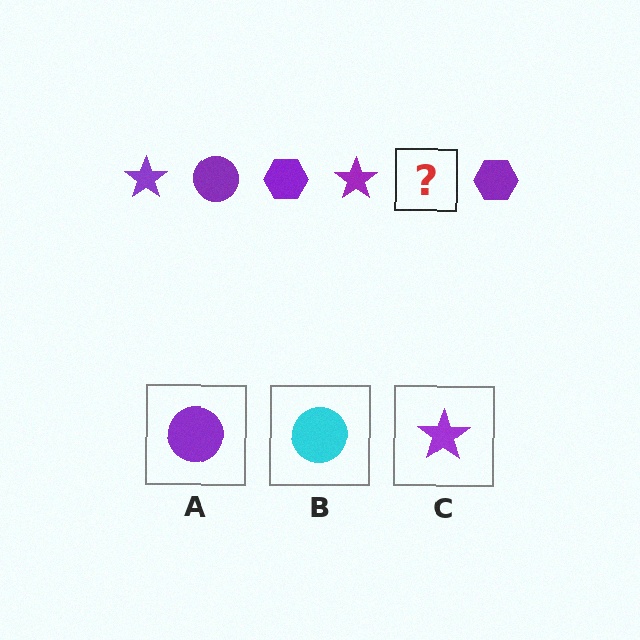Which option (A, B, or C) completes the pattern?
A.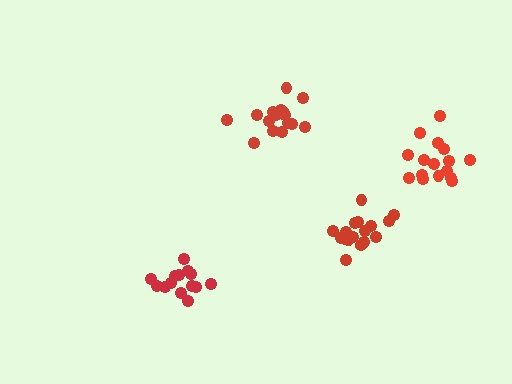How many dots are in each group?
Group 1: 16 dots, Group 2: 17 dots, Group 3: 16 dots, Group 4: 14 dots (63 total).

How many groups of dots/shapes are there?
There are 4 groups.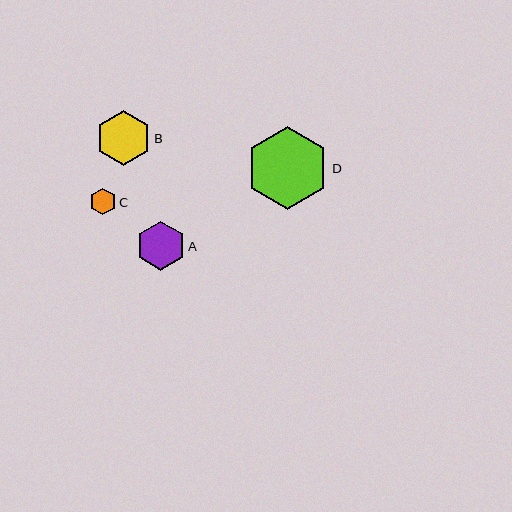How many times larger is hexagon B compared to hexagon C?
Hexagon B is approximately 2.1 times the size of hexagon C.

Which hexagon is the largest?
Hexagon D is the largest with a size of approximately 82 pixels.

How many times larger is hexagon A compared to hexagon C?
Hexagon A is approximately 1.8 times the size of hexagon C.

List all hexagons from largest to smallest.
From largest to smallest: D, B, A, C.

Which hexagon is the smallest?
Hexagon C is the smallest with a size of approximately 27 pixels.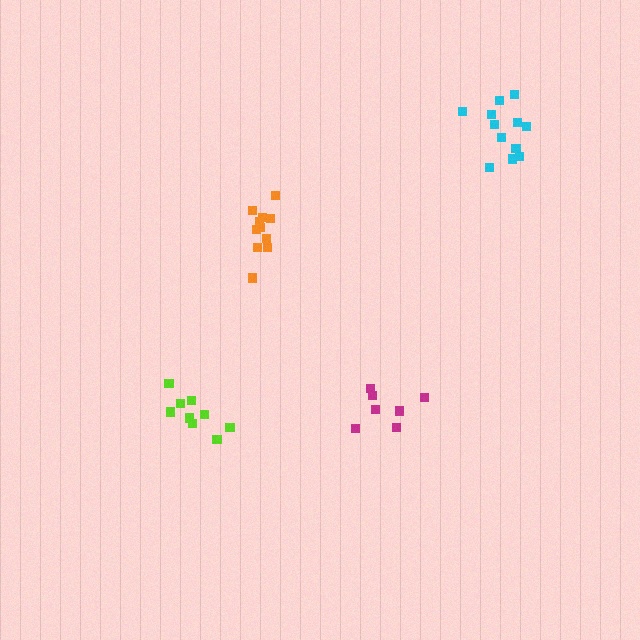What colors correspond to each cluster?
The clusters are colored: magenta, lime, orange, cyan.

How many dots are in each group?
Group 1: 7 dots, Group 2: 9 dots, Group 3: 11 dots, Group 4: 12 dots (39 total).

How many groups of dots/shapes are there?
There are 4 groups.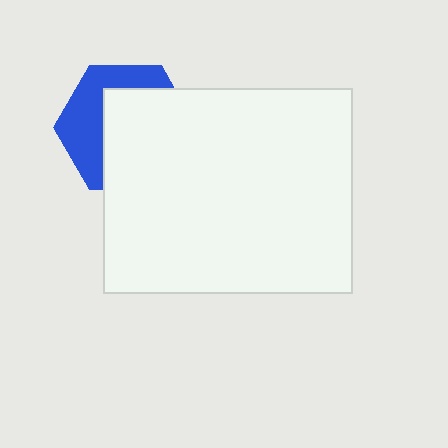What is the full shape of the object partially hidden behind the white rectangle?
The partially hidden object is a blue hexagon.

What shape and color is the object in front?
The object in front is a white rectangle.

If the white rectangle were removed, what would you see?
You would see the complete blue hexagon.